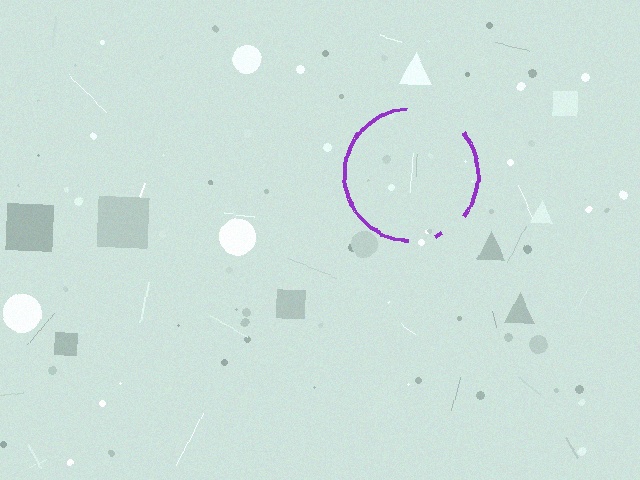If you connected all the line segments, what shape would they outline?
They would outline a circle.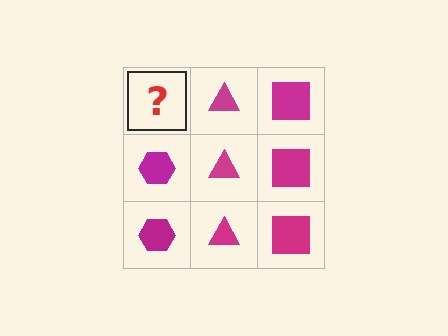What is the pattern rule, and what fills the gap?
The rule is that each column has a consistent shape. The gap should be filled with a magenta hexagon.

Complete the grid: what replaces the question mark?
The question mark should be replaced with a magenta hexagon.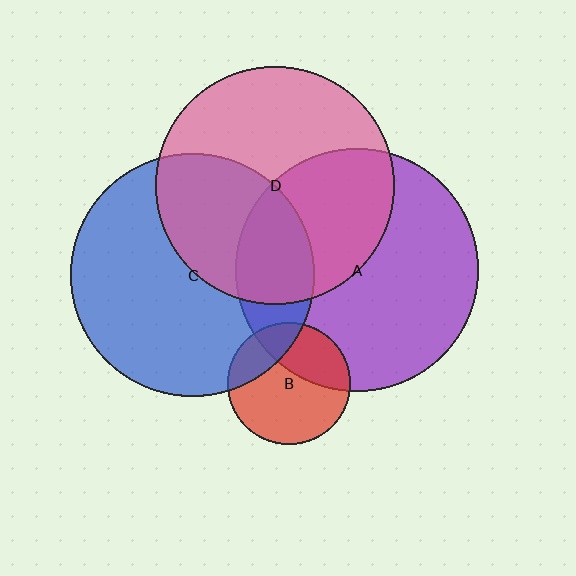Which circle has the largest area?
Circle C (blue).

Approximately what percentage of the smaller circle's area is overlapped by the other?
Approximately 20%.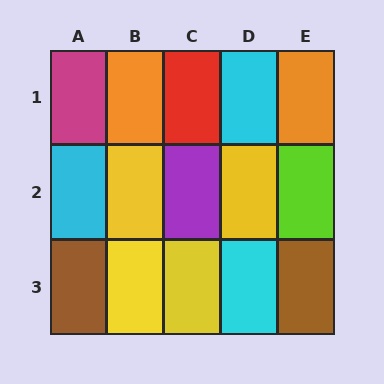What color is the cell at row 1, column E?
Orange.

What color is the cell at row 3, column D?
Cyan.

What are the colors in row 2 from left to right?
Cyan, yellow, purple, yellow, lime.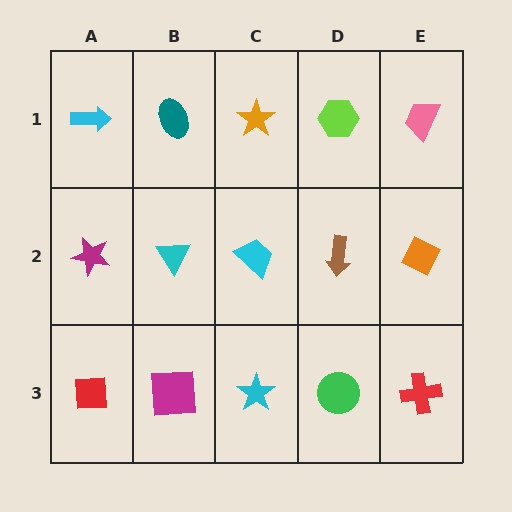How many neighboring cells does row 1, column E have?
2.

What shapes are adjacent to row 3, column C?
A cyan trapezoid (row 2, column C), a magenta square (row 3, column B), a green circle (row 3, column D).